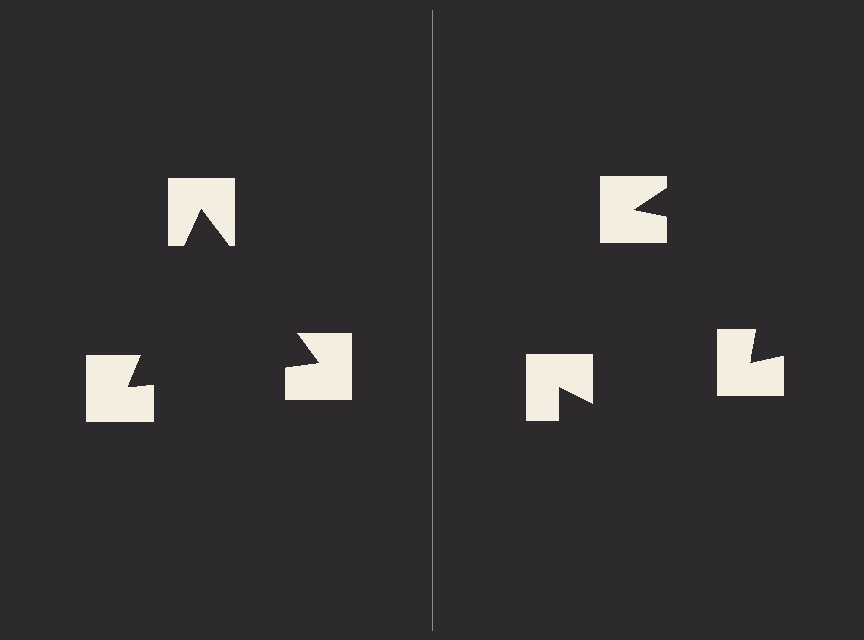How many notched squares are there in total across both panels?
6 — 3 on each side.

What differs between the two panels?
The notched squares are positioned identically on both sides; only the wedge orientations differ. On the left they align to a triangle; on the right they are misaligned.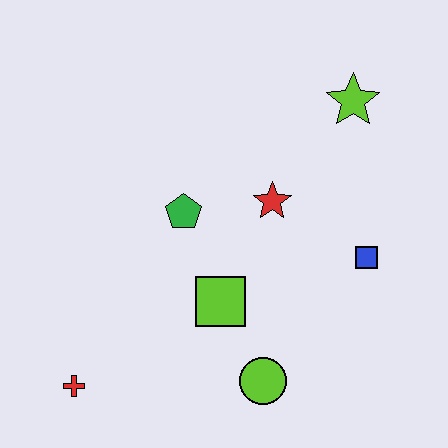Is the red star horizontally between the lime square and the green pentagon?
No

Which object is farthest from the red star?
The red cross is farthest from the red star.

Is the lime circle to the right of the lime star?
No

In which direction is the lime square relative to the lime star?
The lime square is below the lime star.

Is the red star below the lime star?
Yes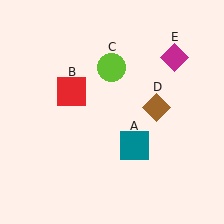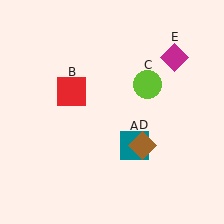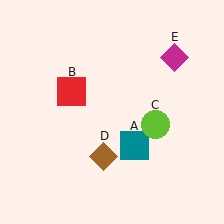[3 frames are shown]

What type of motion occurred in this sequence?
The lime circle (object C), brown diamond (object D) rotated clockwise around the center of the scene.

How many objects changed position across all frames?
2 objects changed position: lime circle (object C), brown diamond (object D).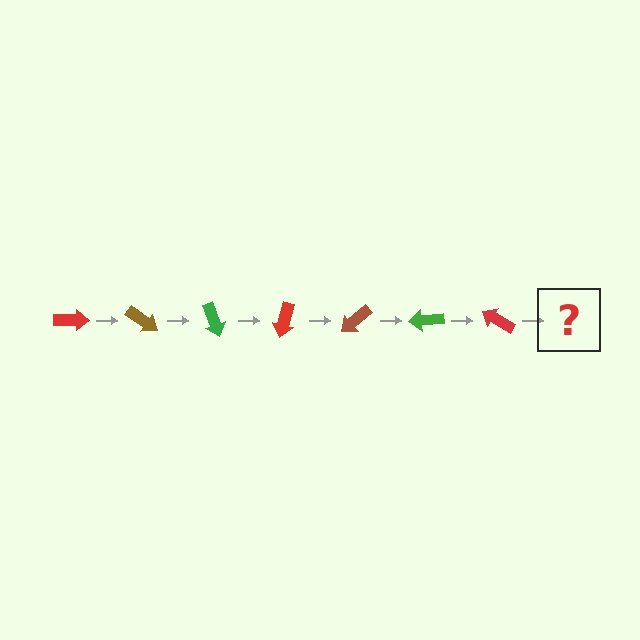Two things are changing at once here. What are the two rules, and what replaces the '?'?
The two rules are that it rotates 35 degrees each step and the color cycles through red, brown, and green. The '?' should be a brown arrow, rotated 245 degrees from the start.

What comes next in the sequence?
The next element should be a brown arrow, rotated 245 degrees from the start.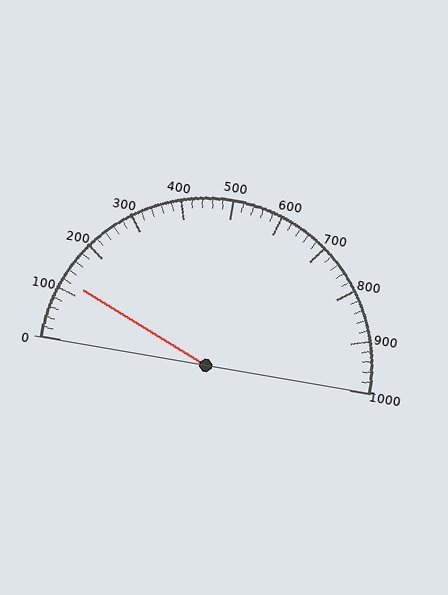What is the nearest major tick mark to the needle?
The nearest major tick mark is 100.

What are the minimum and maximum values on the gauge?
The gauge ranges from 0 to 1000.